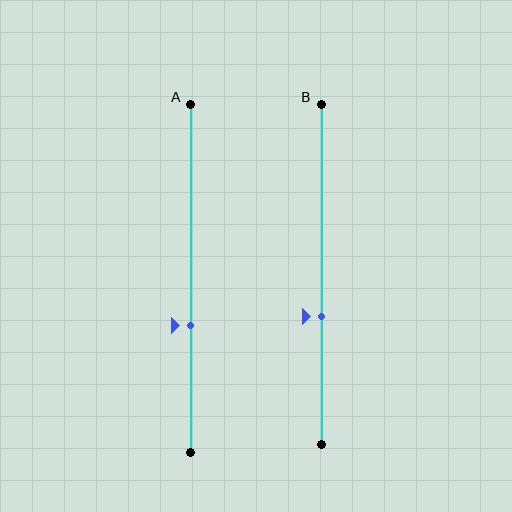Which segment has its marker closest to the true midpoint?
Segment B has its marker closest to the true midpoint.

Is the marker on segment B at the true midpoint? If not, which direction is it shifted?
No, the marker on segment B is shifted downward by about 12% of the segment length.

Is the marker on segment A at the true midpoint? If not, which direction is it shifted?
No, the marker on segment A is shifted downward by about 14% of the segment length.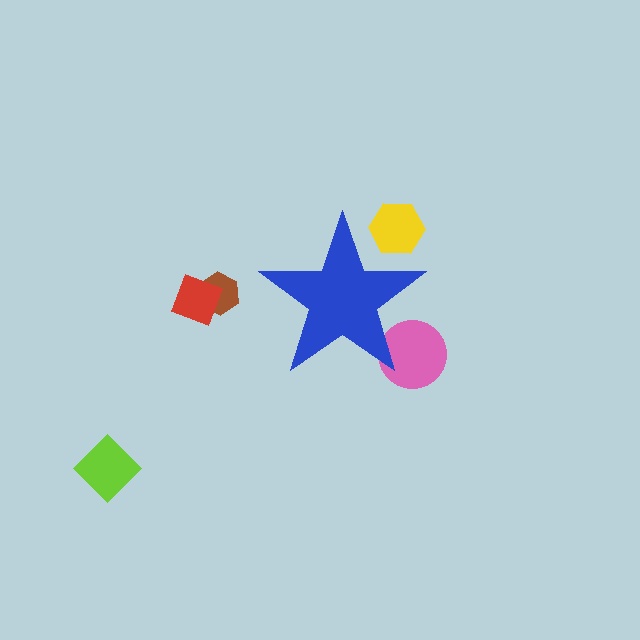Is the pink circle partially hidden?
Yes, the pink circle is partially hidden behind the blue star.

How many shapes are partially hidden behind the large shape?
2 shapes are partially hidden.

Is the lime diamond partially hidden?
No, the lime diamond is fully visible.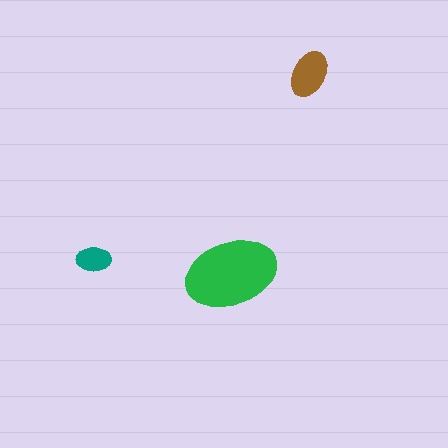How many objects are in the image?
There are 3 objects in the image.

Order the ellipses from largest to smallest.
the green one, the brown one, the teal one.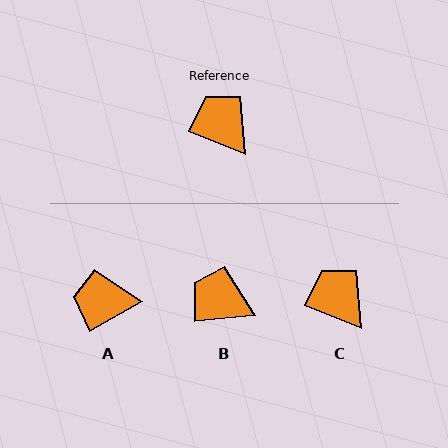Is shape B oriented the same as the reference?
No, it is off by about 27 degrees.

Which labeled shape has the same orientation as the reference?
C.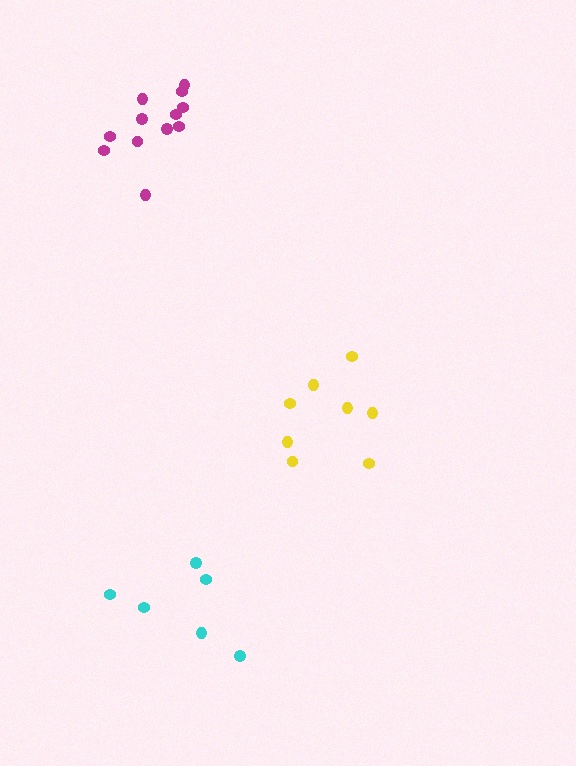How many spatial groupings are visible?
There are 3 spatial groupings.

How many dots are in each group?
Group 1: 8 dots, Group 2: 6 dots, Group 3: 12 dots (26 total).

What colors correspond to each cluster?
The clusters are colored: yellow, cyan, magenta.